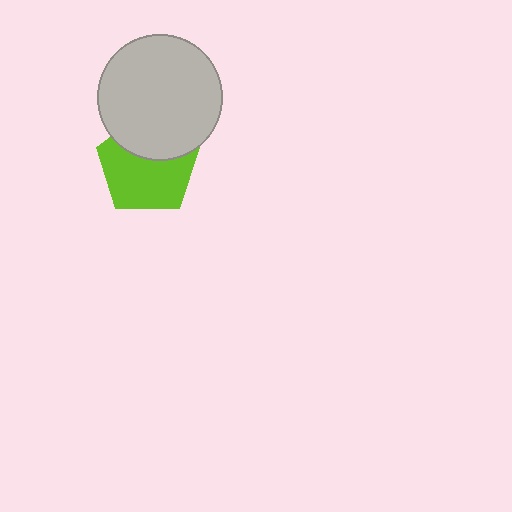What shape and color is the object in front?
The object in front is a light gray circle.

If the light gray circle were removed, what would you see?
You would see the complete lime pentagon.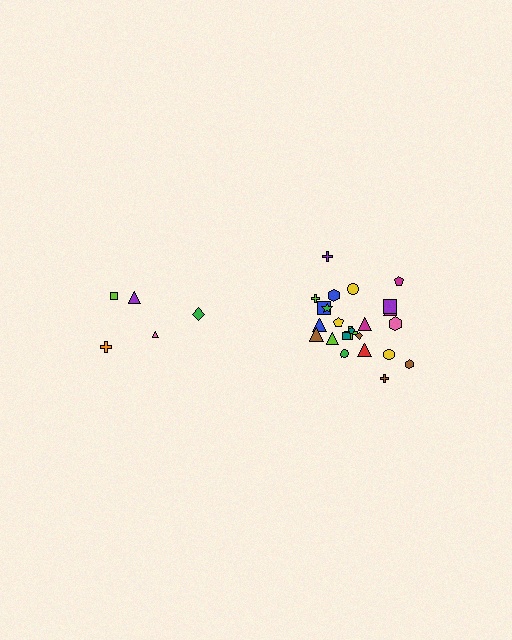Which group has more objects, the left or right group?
The right group.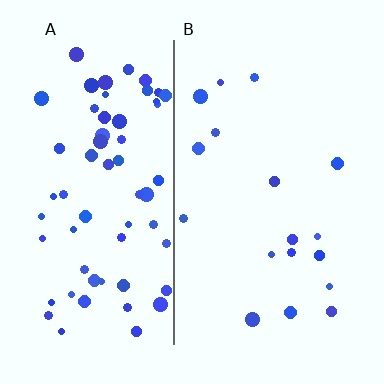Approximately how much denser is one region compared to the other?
Approximately 3.6× — region A over region B.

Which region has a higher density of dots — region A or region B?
A (the left).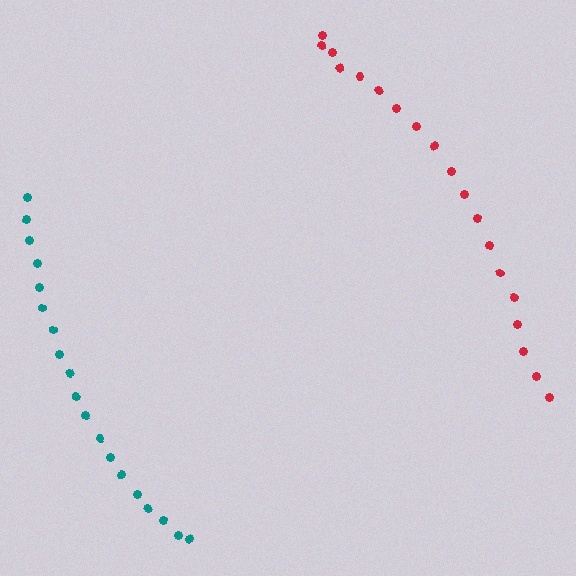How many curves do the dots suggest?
There are 2 distinct paths.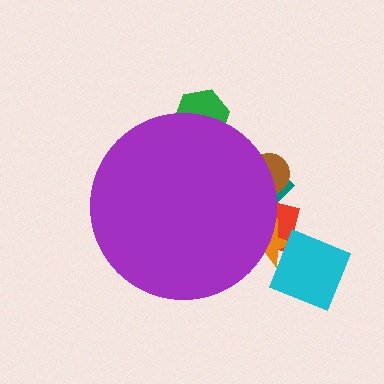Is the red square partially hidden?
Yes, the red square is partially hidden behind the purple circle.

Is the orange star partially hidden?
Yes, the orange star is partially hidden behind the purple circle.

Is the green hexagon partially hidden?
Yes, the green hexagon is partially hidden behind the purple circle.